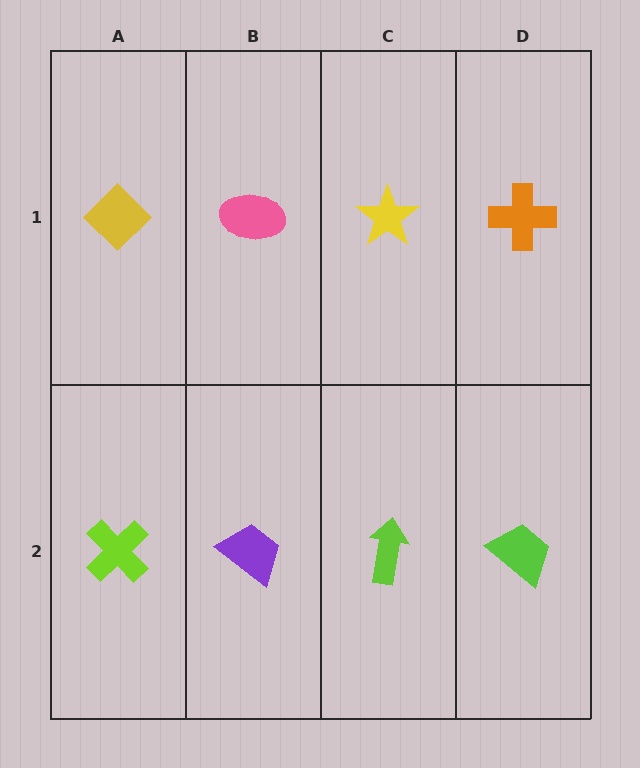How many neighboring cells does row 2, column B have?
3.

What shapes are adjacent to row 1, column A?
A lime cross (row 2, column A), a pink ellipse (row 1, column B).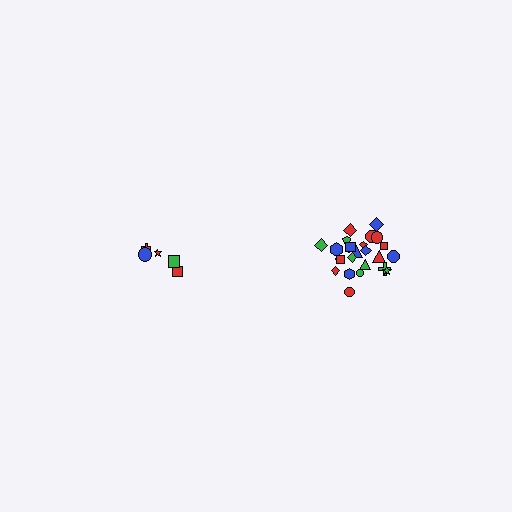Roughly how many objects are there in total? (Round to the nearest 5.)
Roughly 30 objects in total.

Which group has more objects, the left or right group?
The right group.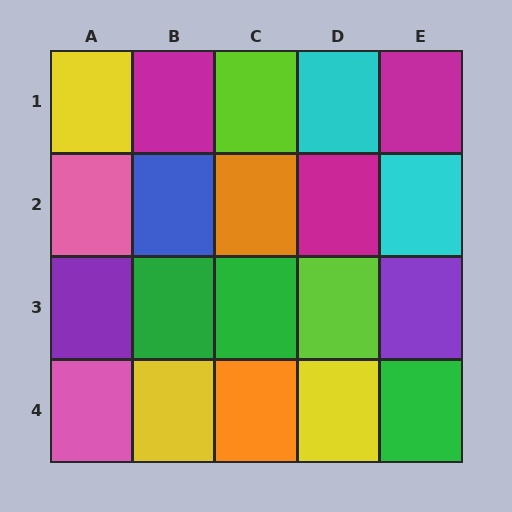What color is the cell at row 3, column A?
Purple.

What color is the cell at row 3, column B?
Green.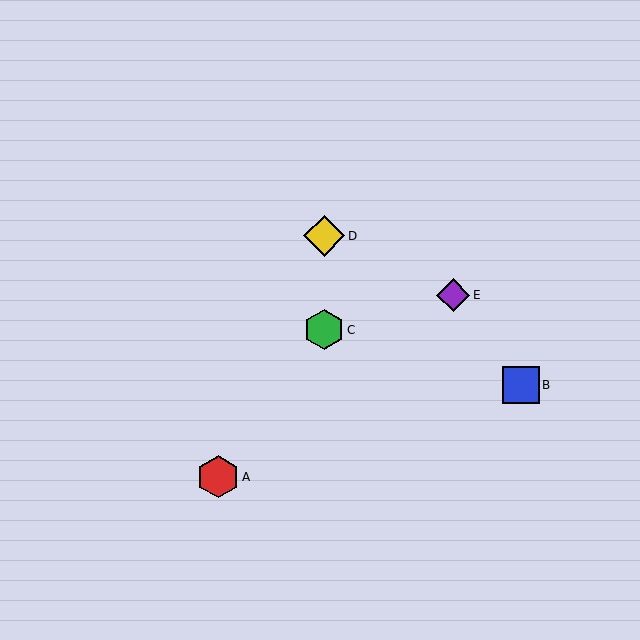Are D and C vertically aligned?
Yes, both are at x≈324.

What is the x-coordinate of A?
Object A is at x≈218.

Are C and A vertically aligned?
No, C is at x≈324 and A is at x≈218.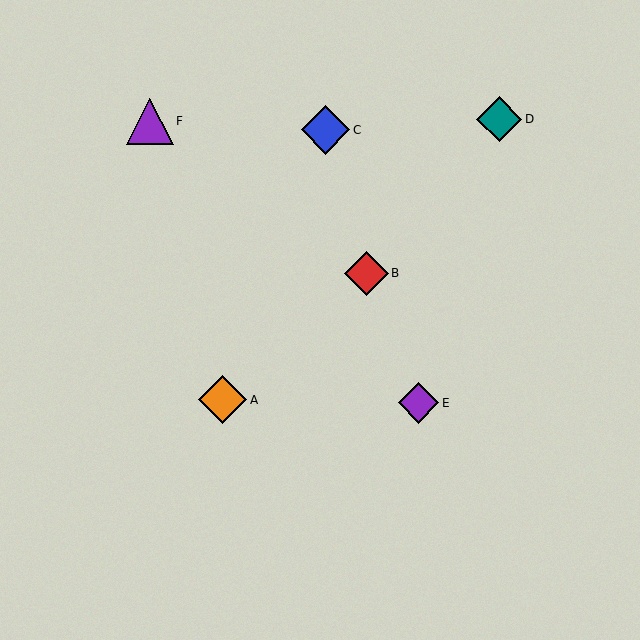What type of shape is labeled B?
Shape B is a red diamond.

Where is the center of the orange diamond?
The center of the orange diamond is at (223, 400).